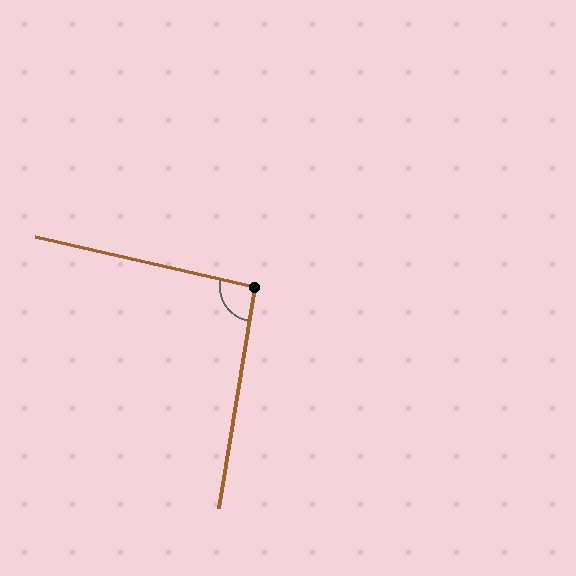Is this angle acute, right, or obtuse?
It is approximately a right angle.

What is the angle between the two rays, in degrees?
Approximately 94 degrees.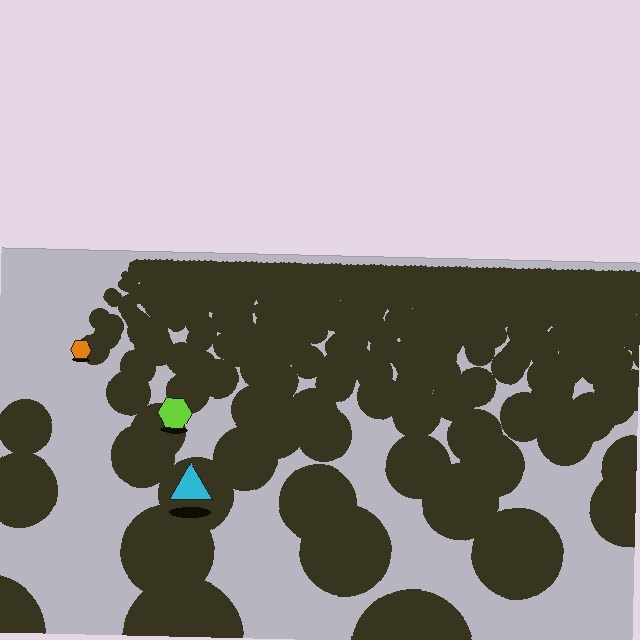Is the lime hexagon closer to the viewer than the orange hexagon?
Yes. The lime hexagon is closer — you can tell from the texture gradient: the ground texture is coarser near it.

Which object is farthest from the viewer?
The orange hexagon is farthest from the viewer. It appears smaller and the ground texture around it is denser.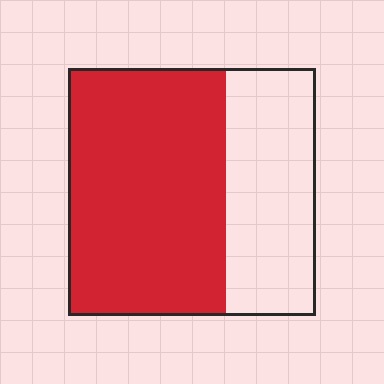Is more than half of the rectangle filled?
Yes.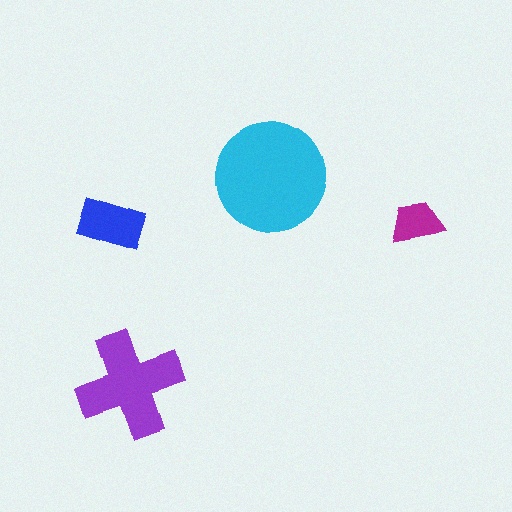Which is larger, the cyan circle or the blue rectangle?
The cyan circle.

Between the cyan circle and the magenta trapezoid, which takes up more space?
The cyan circle.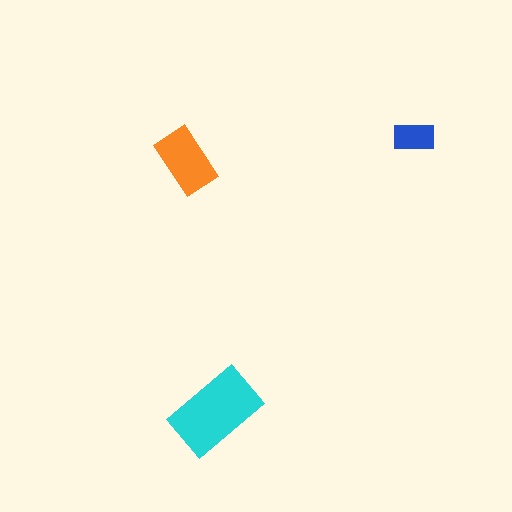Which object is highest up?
The blue rectangle is topmost.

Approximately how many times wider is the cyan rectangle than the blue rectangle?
About 2 times wider.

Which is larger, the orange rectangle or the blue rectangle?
The orange one.